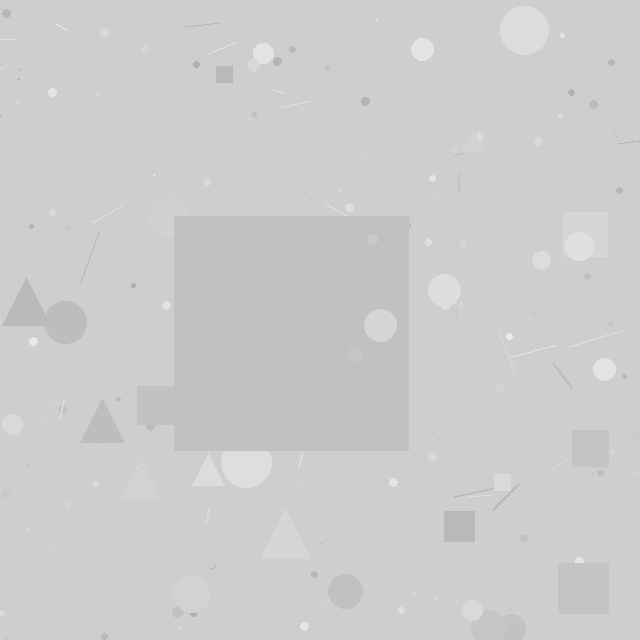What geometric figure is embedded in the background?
A square is embedded in the background.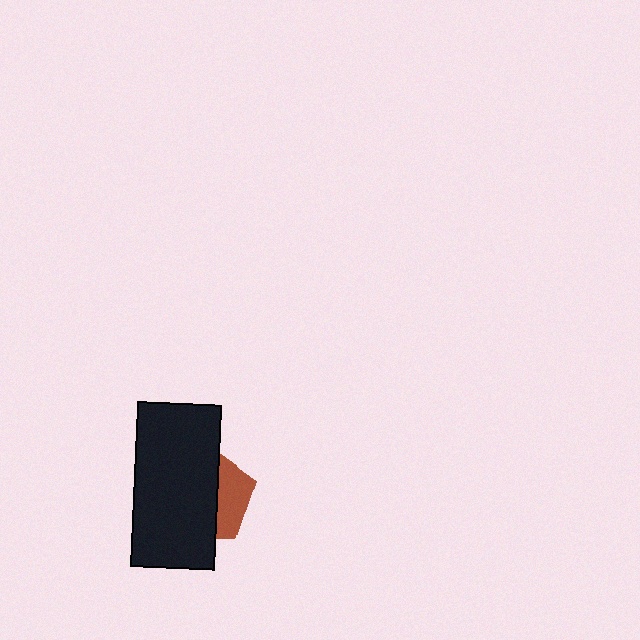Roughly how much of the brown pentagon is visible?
A small part of it is visible (roughly 34%).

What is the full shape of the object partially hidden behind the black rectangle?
The partially hidden object is a brown pentagon.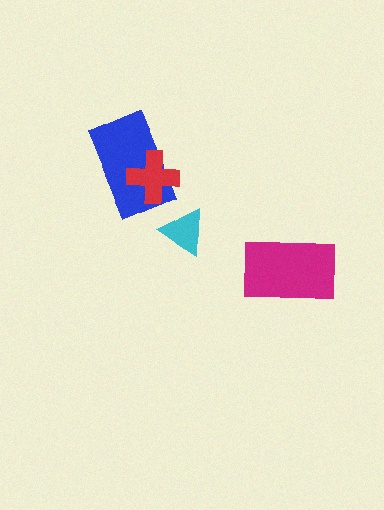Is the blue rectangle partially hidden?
Yes, it is partially covered by another shape.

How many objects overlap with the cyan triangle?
0 objects overlap with the cyan triangle.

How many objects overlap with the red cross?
1 object overlaps with the red cross.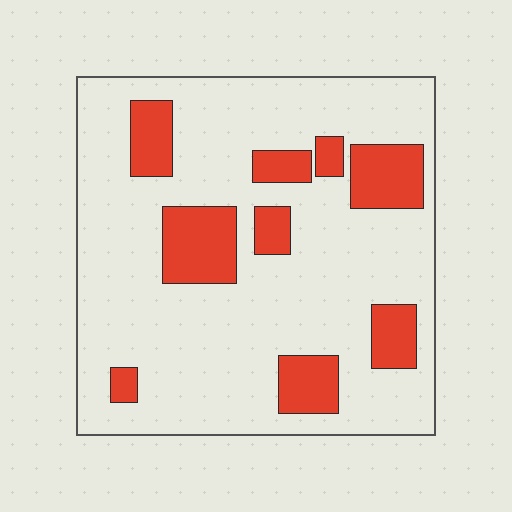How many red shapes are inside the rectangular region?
9.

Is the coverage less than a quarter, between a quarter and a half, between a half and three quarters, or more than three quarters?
Less than a quarter.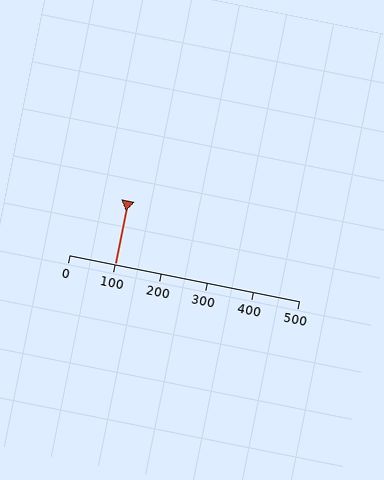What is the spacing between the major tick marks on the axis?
The major ticks are spaced 100 apart.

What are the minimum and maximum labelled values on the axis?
The axis runs from 0 to 500.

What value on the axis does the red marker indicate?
The marker indicates approximately 100.